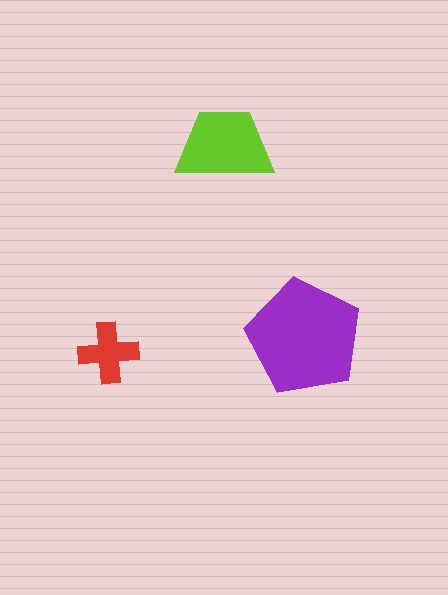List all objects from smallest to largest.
The red cross, the lime trapezoid, the purple pentagon.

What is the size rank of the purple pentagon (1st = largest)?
1st.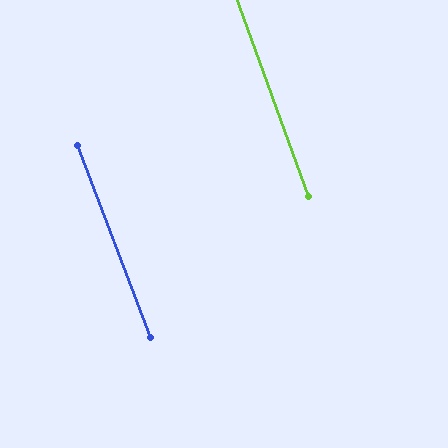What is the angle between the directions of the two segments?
Approximately 1 degree.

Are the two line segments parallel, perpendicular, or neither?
Parallel — their directions differ by only 1.1°.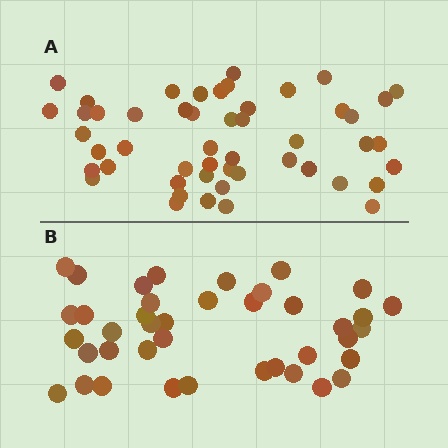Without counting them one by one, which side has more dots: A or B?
Region A (the top region) has more dots.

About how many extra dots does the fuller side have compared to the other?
Region A has roughly 10 or so more dots than region B.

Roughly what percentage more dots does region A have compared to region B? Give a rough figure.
About 25% more.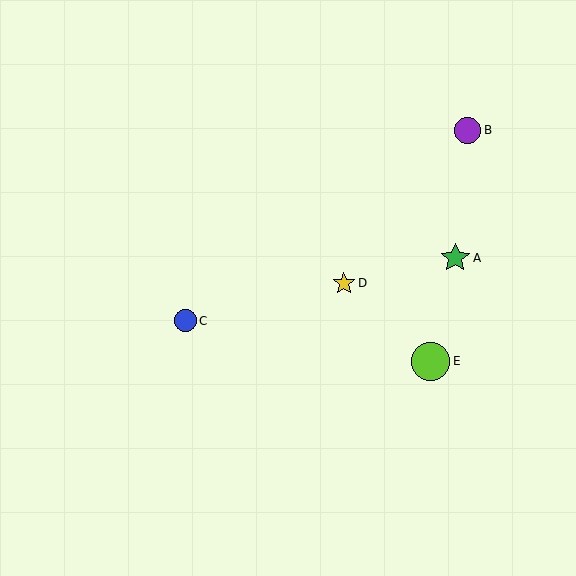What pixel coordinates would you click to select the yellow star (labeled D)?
Click at (344, 283) to select the yellow star D.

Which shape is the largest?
The lime circle (labeled E) is the largest.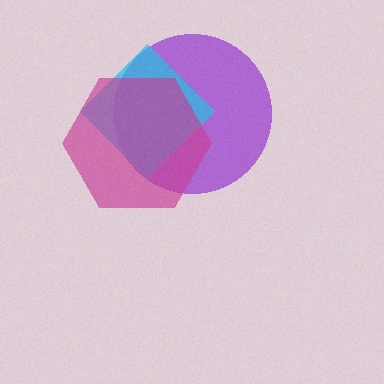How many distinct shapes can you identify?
There are 3 distinct shapes: a purple circle, a cyan diamond, a magenta hexagon.